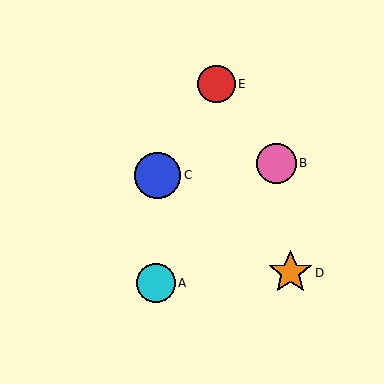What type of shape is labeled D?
Shape D is an orange star.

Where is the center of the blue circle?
The center of the blue circle is at (158, 175).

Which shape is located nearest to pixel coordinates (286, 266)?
The orange star (labeled D) at (290, 273) is nearest to that location.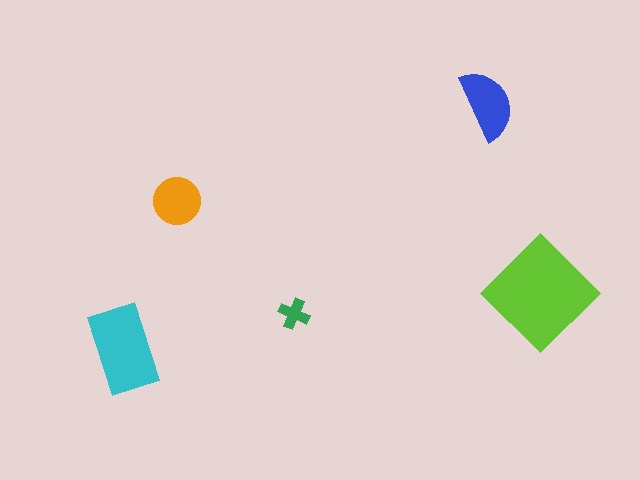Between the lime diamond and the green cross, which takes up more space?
The lime diamond.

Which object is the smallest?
The green cross.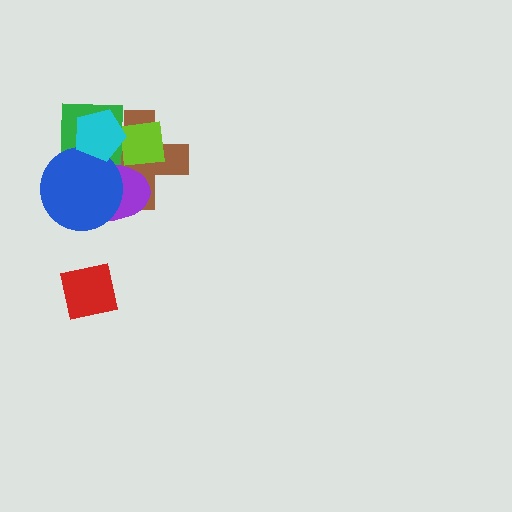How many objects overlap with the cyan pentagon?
5 objects overlap with the cyan pentagon.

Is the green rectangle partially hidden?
Yes, it is partially covered by another shape.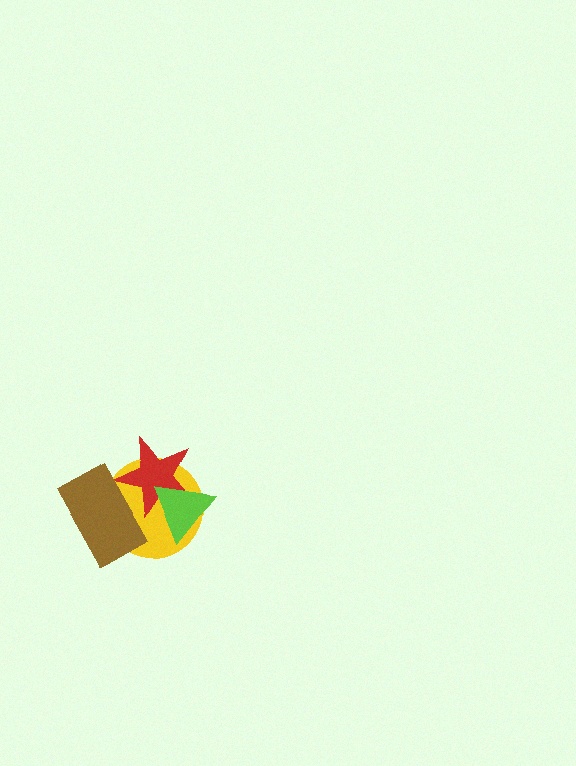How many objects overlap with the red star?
3 objects overlap with the red star.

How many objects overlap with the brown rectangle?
2 objects overlap with the brown rectangle.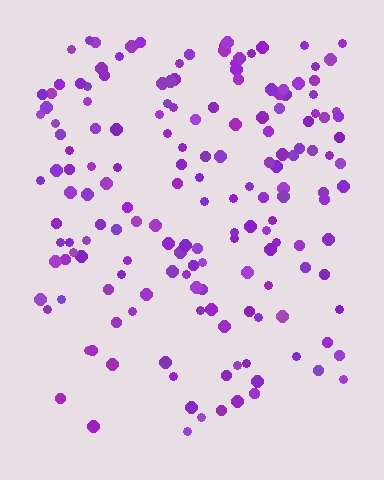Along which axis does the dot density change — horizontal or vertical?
Vertical.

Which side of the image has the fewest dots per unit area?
The bottom.